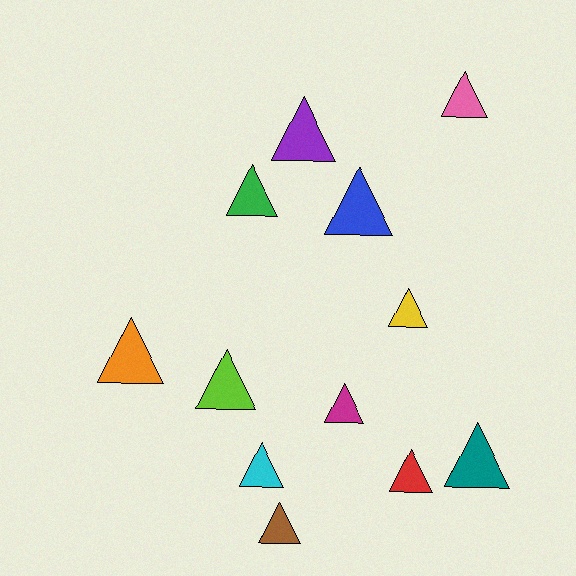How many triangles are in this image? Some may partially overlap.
There are 12 triangles.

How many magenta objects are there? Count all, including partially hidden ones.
There is 1 magenta object.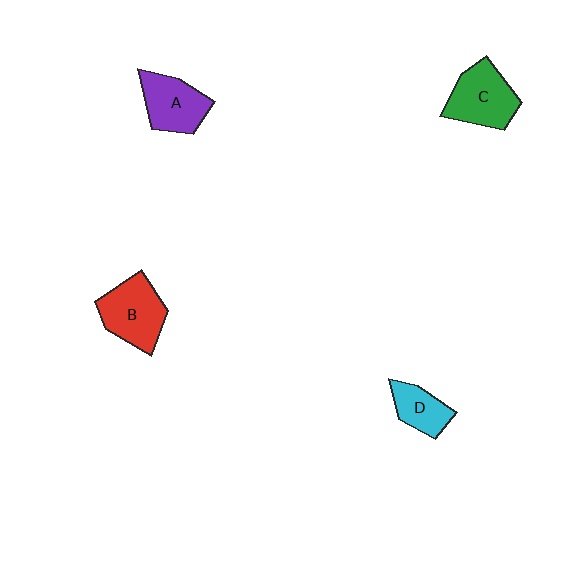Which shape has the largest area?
Shape B (red).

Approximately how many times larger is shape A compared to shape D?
Approximately 1.4 times.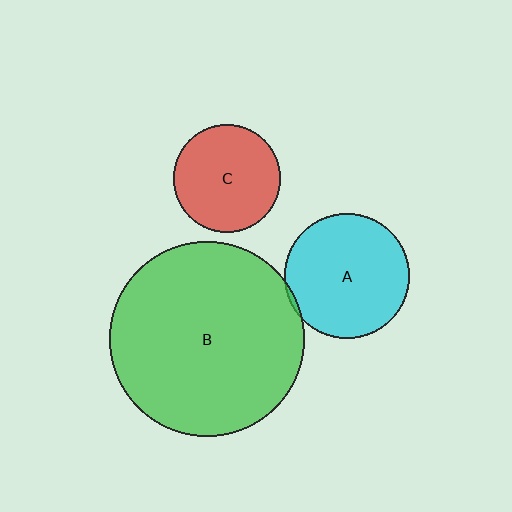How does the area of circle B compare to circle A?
Approximately 2.4 times.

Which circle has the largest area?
Circle B (green).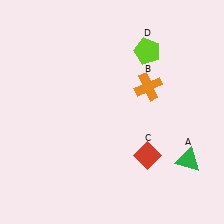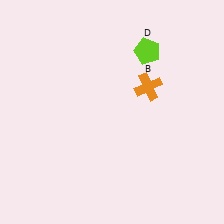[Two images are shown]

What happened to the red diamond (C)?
The red diamond (C) was removed in Image 2. It was in the bottom-right area of Image 1.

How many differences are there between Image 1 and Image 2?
There are 2 differences between the two images.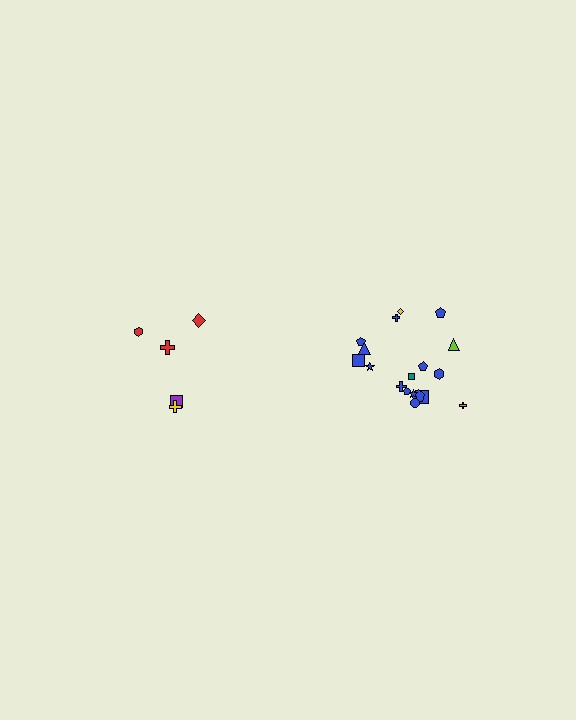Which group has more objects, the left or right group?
The right group.